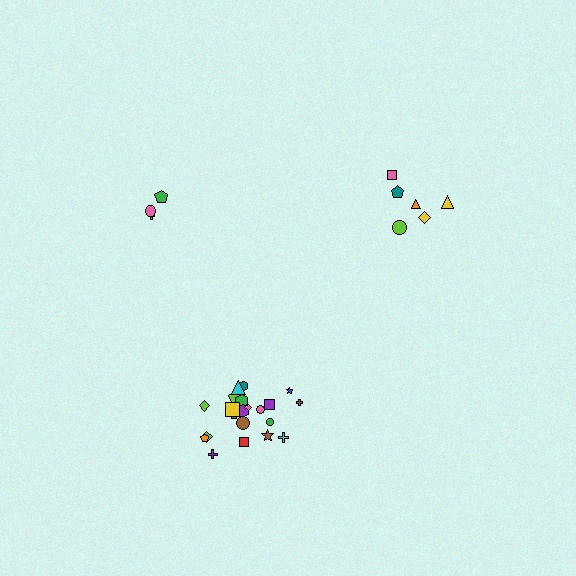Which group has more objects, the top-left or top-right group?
The top-right group.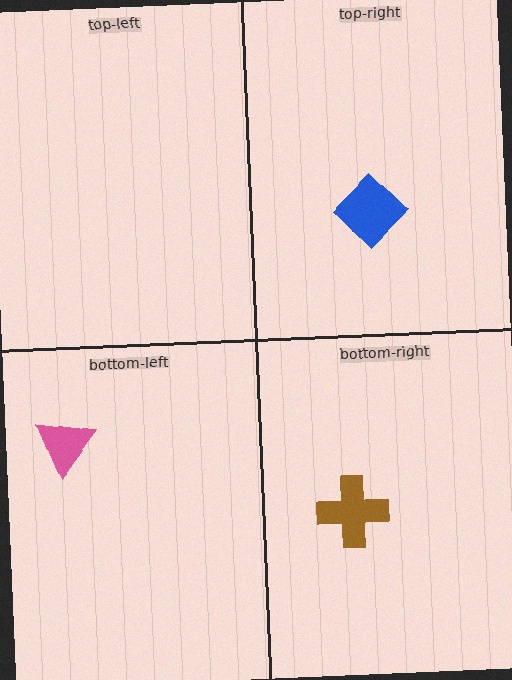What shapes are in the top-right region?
The blue diamond.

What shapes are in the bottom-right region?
The brown cross.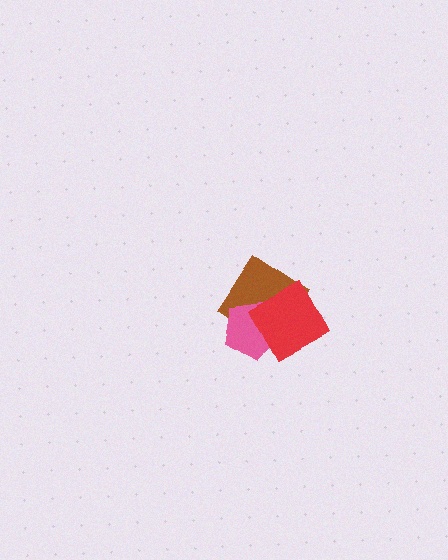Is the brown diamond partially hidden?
Yes, it is partially covered by another shape.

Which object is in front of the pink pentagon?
The red diamond is in front of the pink pentagon.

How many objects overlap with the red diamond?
2 objects overlap with the red diamond.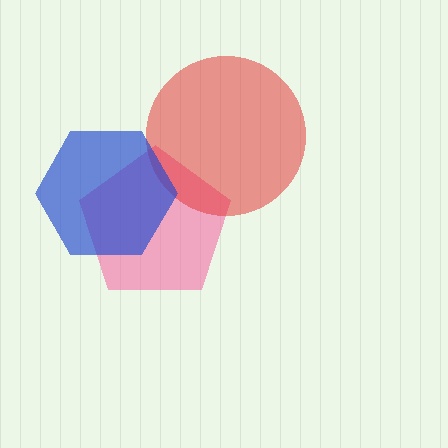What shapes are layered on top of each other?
The layered shapes are: a pink pentagon, a red circle, a blue hexagon.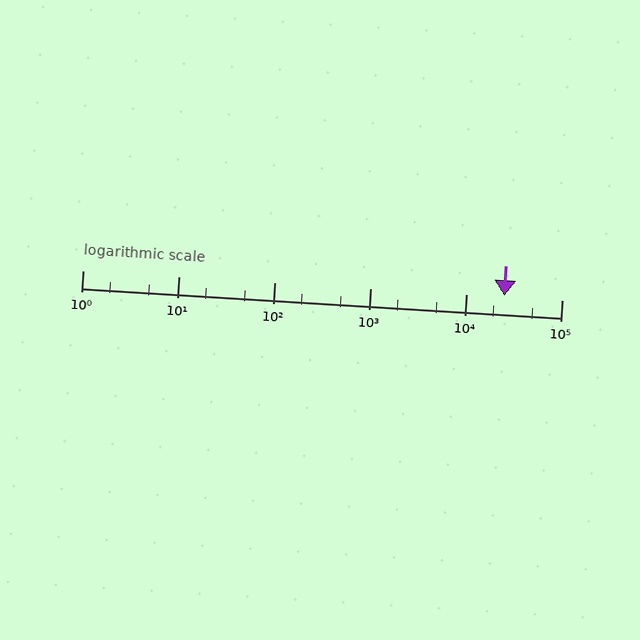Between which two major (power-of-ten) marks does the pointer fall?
The pointer is between 10000 and 100000.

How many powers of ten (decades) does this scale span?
The scale spans 5 decades, from 1 to 100000.